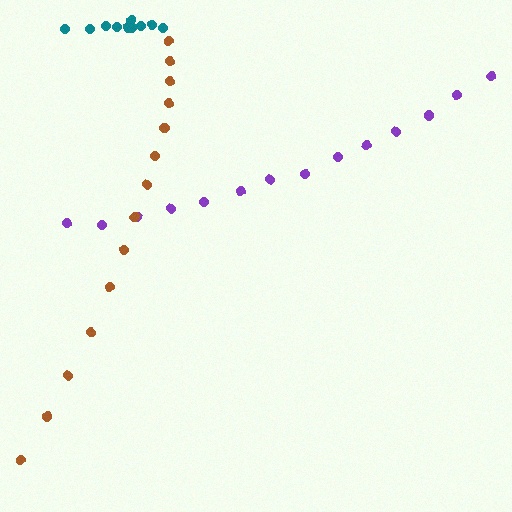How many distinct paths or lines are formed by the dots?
There are 3 distinct paths.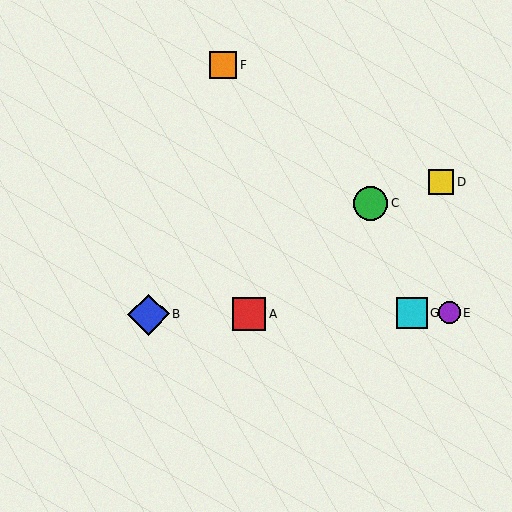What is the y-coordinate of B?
Object B is at y≈314.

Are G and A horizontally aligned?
Yes, both are at y≈313.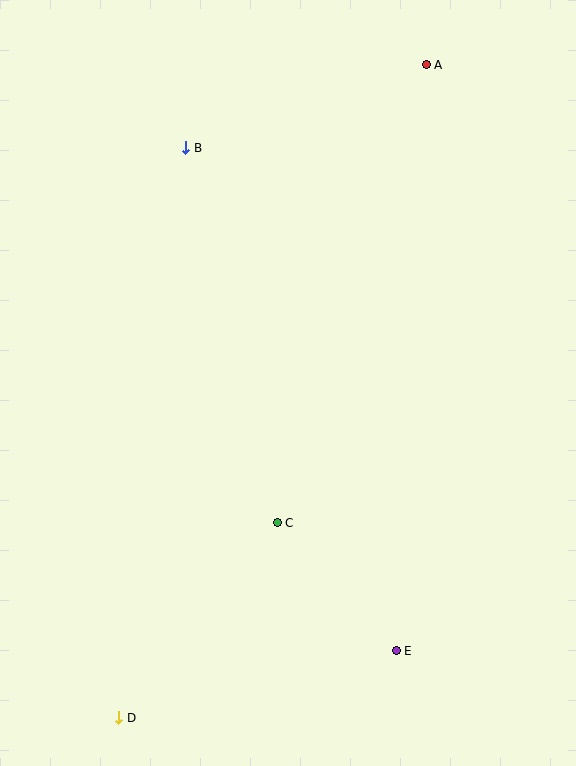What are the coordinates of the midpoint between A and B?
The midpoint between A and B is at (306, 106).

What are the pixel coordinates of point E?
Point E is at (396, 651).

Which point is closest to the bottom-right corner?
Point E is closest to the bottom-right corner.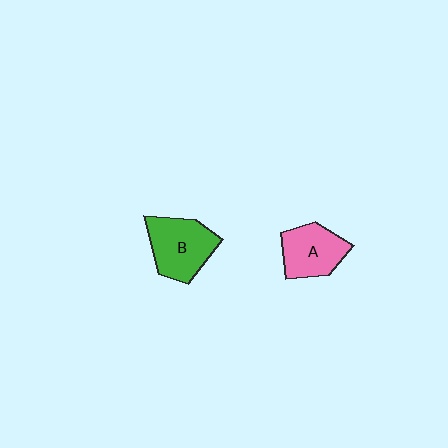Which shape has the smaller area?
Shape A (pink).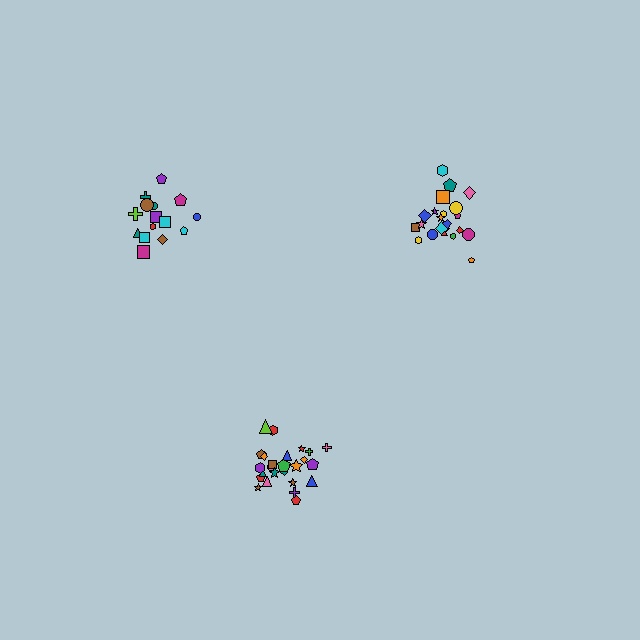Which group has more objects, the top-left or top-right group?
The top-right group.